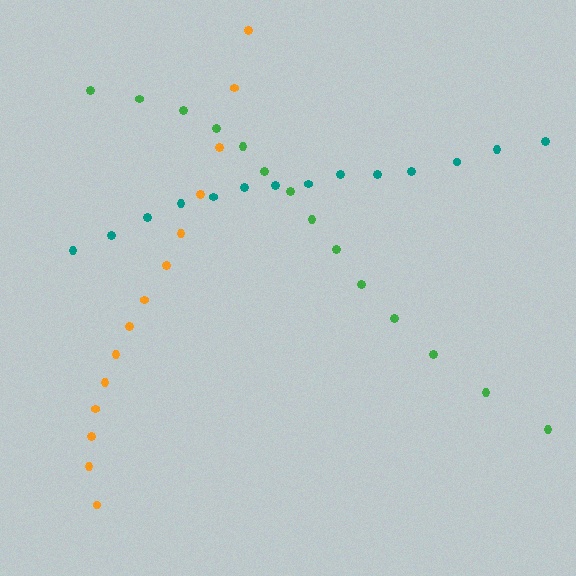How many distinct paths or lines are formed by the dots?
There are 3 distinct paths.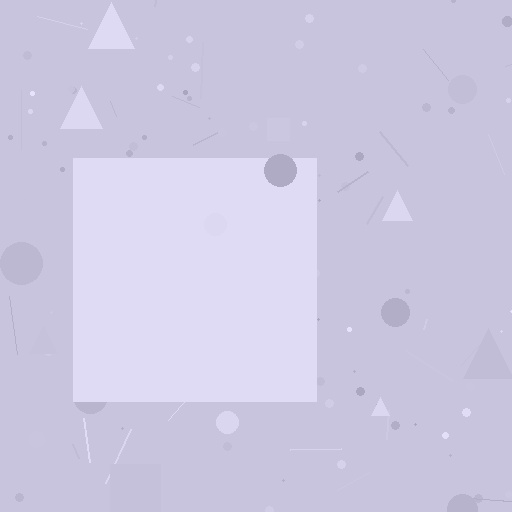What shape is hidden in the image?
A square is hidden in the image.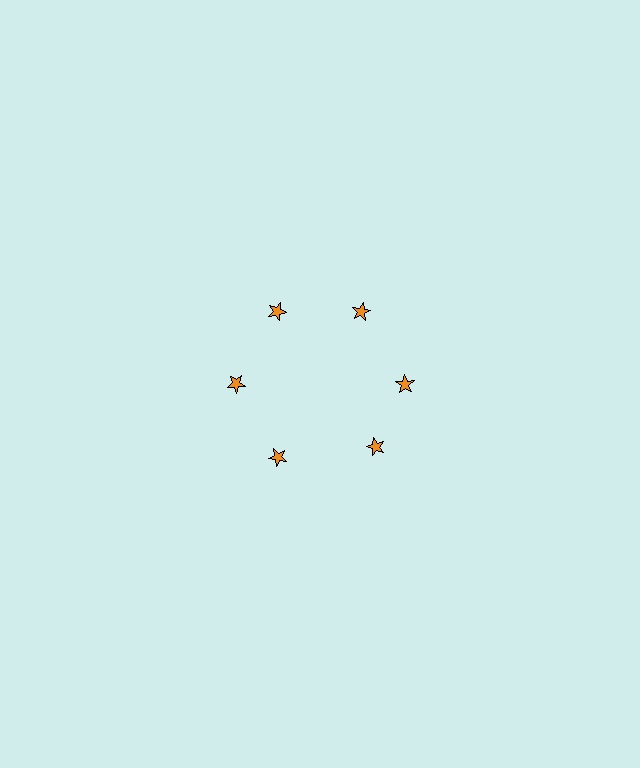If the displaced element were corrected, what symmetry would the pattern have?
It would have 6-fold rotational symmetry — the pattern would map onto itself every 60 degrees.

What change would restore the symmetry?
The symmetry would be restored by rotating it back into even spacing with its neighbors so that all 6 stars sit at equal angles and equal distance from the center.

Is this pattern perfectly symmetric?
No. The 6 orange stars are arranged in a ring, but one element near the 5 o'clock position is rotated out of alignment along the ring, breaking the 6-fold rotational symmetry.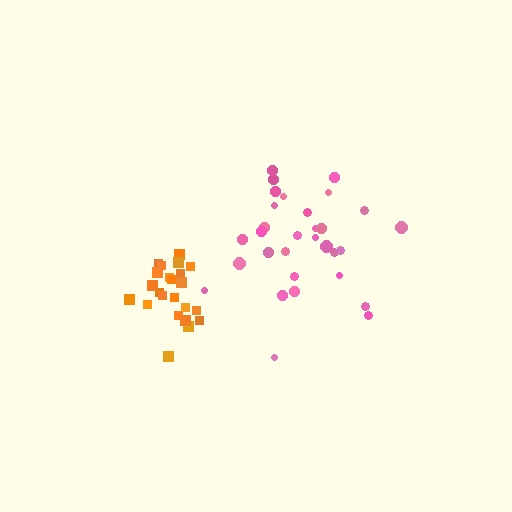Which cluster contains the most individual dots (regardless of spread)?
Pink (31).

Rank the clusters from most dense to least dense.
orange, pink.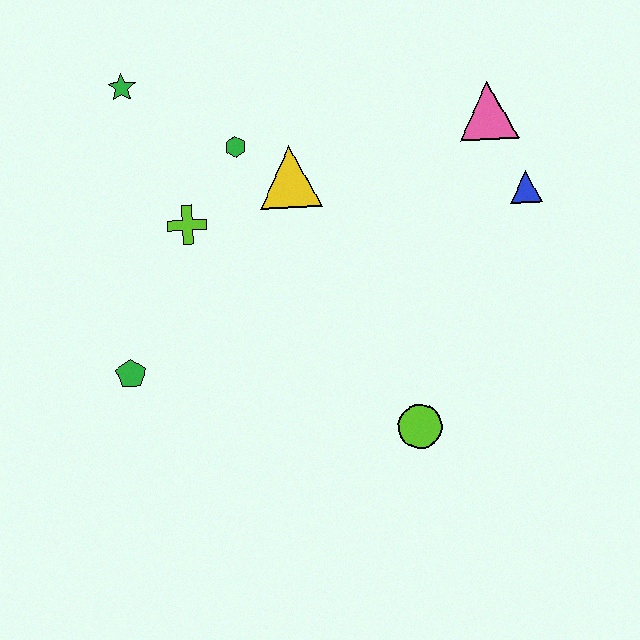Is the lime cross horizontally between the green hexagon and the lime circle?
No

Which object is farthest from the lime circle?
The green star is farthest from the lime circle.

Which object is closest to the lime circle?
The blue triangle is closest to the lime circle.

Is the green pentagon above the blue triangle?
No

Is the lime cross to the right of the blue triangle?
No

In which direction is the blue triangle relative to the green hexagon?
The blue triangle is to the right of the green hexagon.